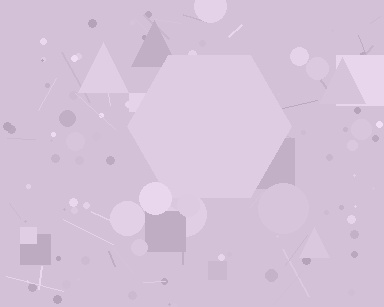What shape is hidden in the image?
A hexagon is hidden in the image.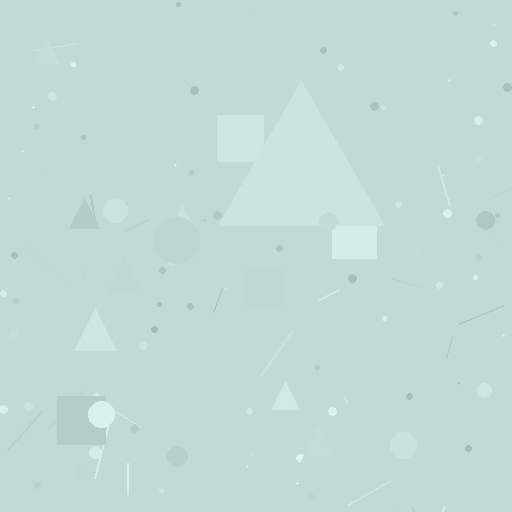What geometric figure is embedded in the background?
A triangle is embedded in the background.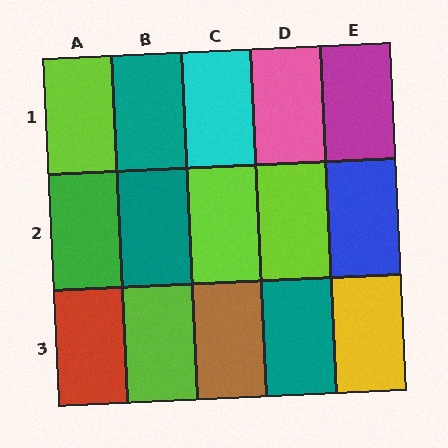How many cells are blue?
1 cell is blue.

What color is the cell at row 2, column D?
Lime.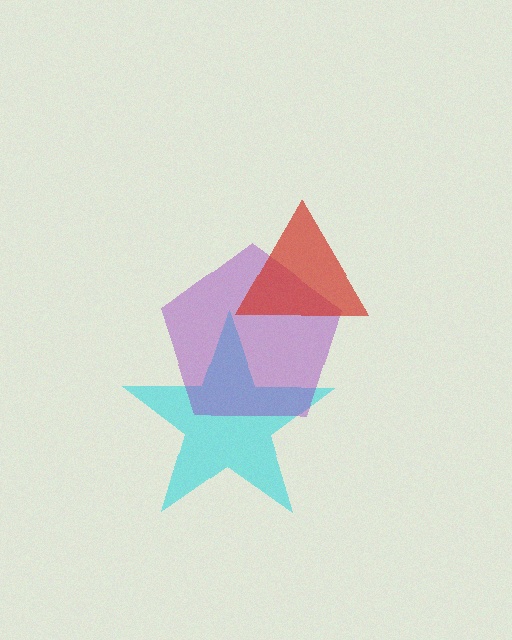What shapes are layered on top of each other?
The layered shapes are: a cyan star, a purple pentagon, a red triangle.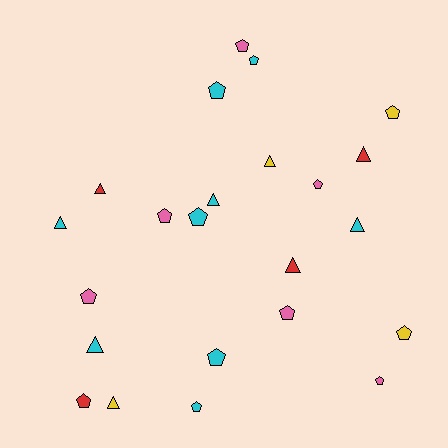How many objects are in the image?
There are 23 objects.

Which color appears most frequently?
Cyan, with 9 objects.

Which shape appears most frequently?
Pentagon, with 14 objects.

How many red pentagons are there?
There is 1 red pentagon.